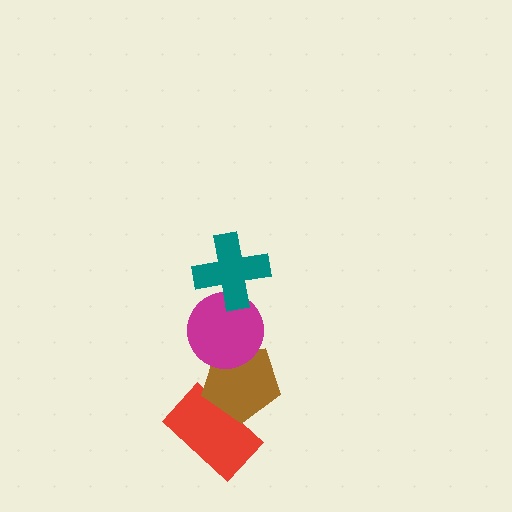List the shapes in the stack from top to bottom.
From top to bottom: the teal cross, the magenta circle, the brown pentagon, the red rectangle.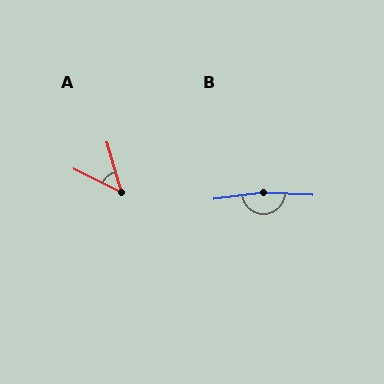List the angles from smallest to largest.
A (47°), B (170°).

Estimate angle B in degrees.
Approximately 170 degrees.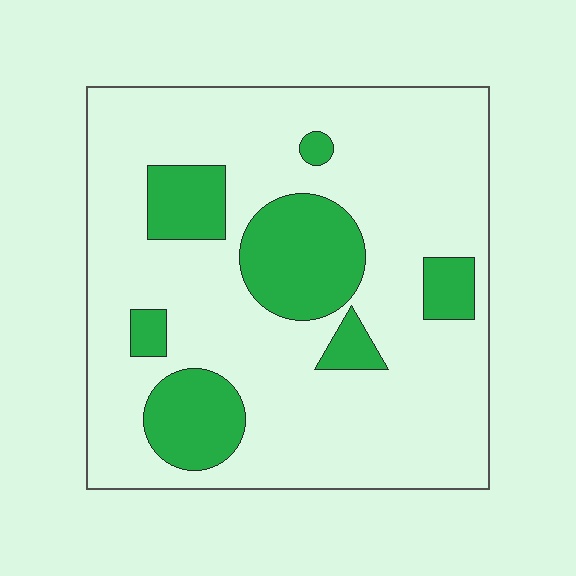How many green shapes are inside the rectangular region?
7.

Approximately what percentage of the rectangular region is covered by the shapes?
Approximately 20%.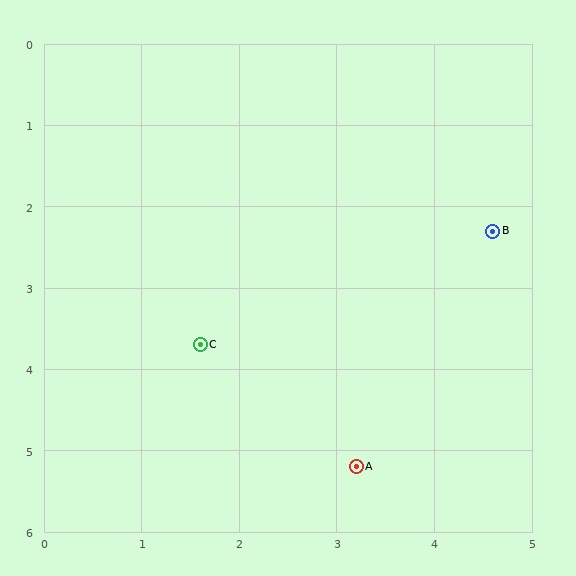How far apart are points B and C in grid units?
Points B and C are about 3.3 grid units apart.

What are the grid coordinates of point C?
Point C is at approximately (1.6, 3.7).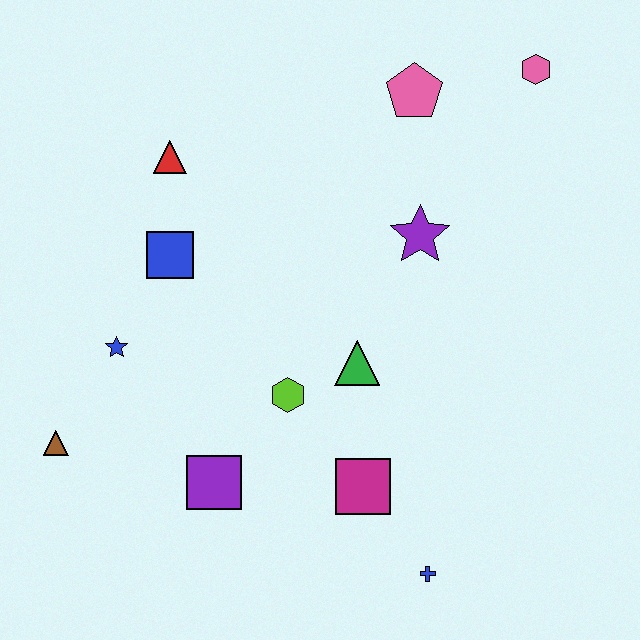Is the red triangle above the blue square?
Yes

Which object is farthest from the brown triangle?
The pink hexagon is farthest from the brown triangle.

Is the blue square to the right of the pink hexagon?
No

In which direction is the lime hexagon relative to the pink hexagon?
The lime hexagon is below the pink hexagon.